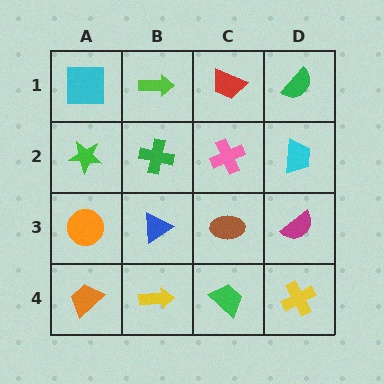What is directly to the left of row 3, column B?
An orange circle.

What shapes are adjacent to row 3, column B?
A green cross (row 2, column B), a yellow arrow (row 4, column B), an orange circle (row 3, column A), a brown ellipse (row 3, column C).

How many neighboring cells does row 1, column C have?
3.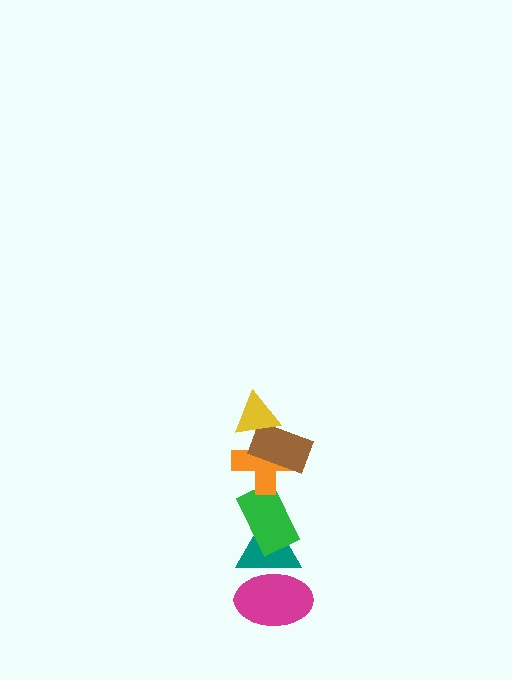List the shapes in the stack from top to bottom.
From top to bottom: the yellow triangle, the brown rectangle, the orange cross, the green rectangle, the teal triangle, the magenta ellipse.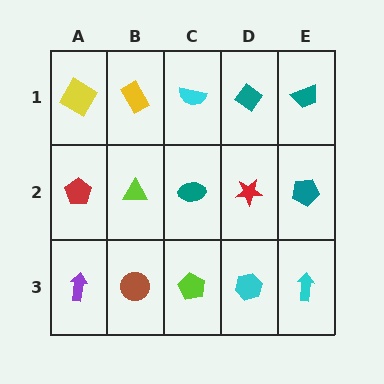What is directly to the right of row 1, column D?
A teal trapezoid.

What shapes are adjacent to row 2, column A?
A yellow square (row 1, column A), a purple arrow (row 3, column A), a lime triangle (row 2, column B).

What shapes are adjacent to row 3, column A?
A red pentagon (row 2, column A), a brown circle (row 3, column B).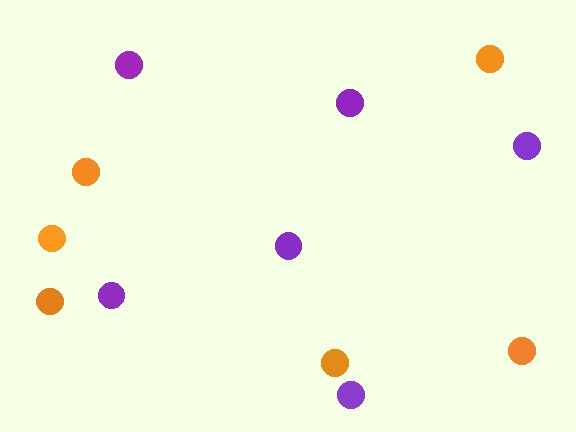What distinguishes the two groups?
There are 2 groups: one group of purple circles (6) and one group of orange circles (6).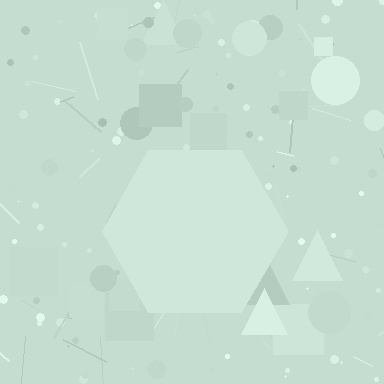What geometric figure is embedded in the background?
A hexagon is embedded in the background.